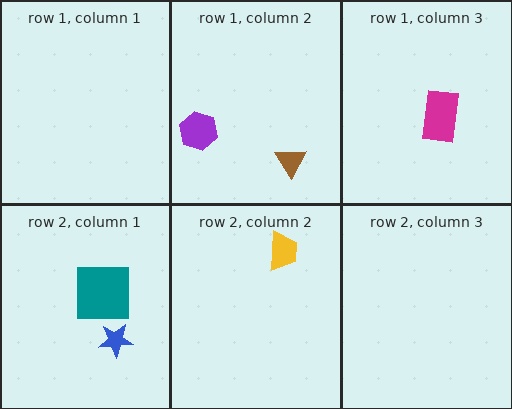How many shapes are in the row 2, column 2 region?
1.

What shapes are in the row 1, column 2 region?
The brown triangle, the purple hexagon.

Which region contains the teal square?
The row 2, column 1 region.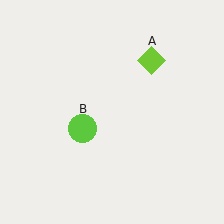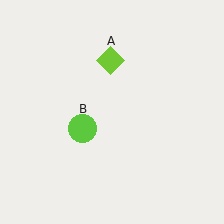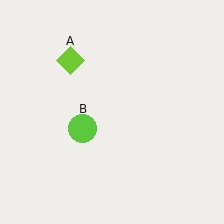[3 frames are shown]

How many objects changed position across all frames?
1 object changed position: lime diamond (object A).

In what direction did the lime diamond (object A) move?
The lime diamond (object A) moved left.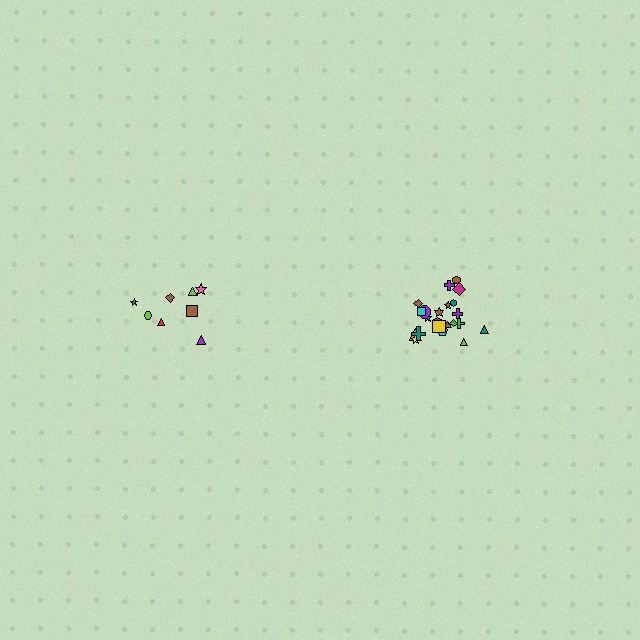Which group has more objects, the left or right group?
The right group.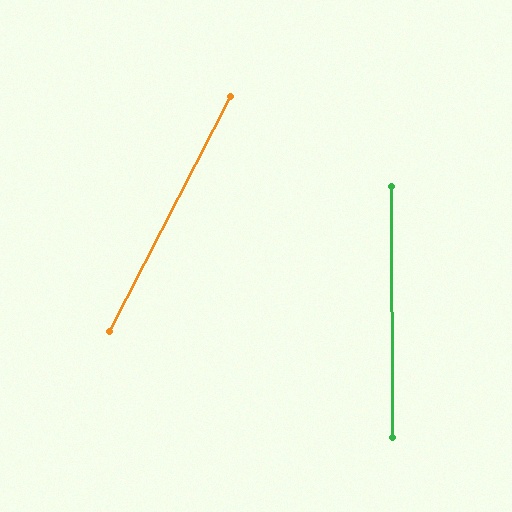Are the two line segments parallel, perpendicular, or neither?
Neither parallel nor perpendicular — they differ by about 27°.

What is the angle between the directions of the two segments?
Approximately 27 degrees.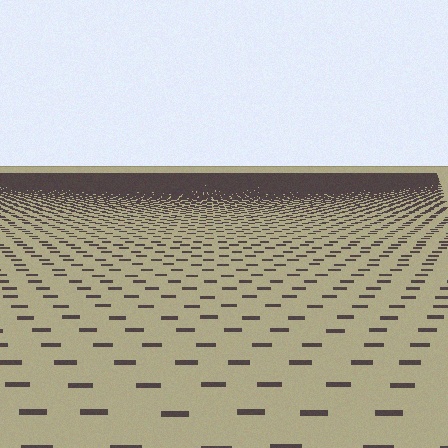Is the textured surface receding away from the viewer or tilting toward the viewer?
The surface is receding away from the viewer. Texture elements get smaller and denser toward the top.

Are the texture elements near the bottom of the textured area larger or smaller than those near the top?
Larger. Near the bottom, elements are closer to the viewer and appear at a bigger on-screen size.